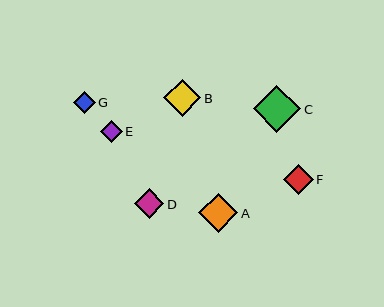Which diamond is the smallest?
Diamond E is the smallest with a size of approximately 21 pixels.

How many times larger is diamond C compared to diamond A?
Diamond C is approximately 1.2 times the size of diamond A.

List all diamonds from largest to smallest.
From largest to smallest: C, A, B, F, D, G, E.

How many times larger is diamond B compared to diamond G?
Diamond B is approximately 1.7 times the size of diamond G.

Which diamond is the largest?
Diamond C is the largest with a size of approximately 47 pixels.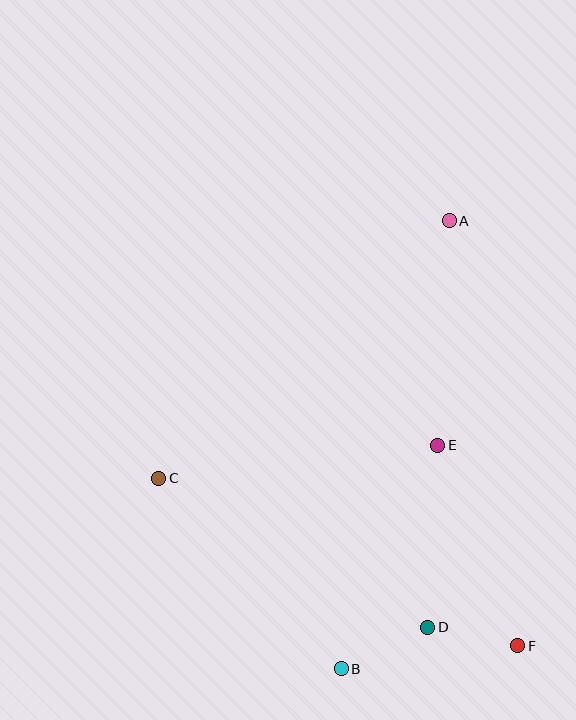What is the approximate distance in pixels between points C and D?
The distance between C and D is approximately 308 pixels.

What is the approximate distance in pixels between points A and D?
The distance between A and D is approximately 407 pixels.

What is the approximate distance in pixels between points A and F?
The distance between A and F is approximately 431 pixels.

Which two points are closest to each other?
Points D and F are closest to each other.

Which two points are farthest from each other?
Points A and B are farthest from each other.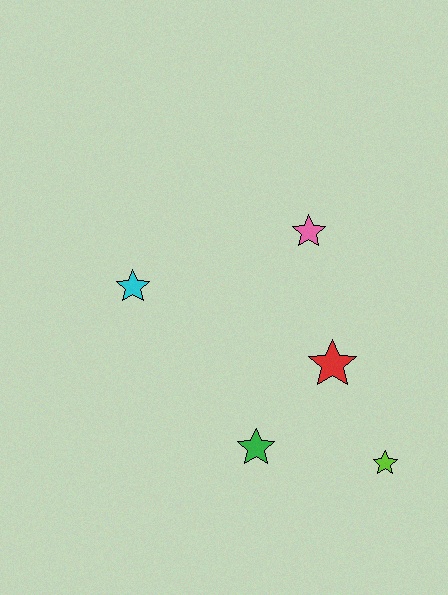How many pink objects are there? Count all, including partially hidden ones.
There is 1 pink object.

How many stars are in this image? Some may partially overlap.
There are 5 stars.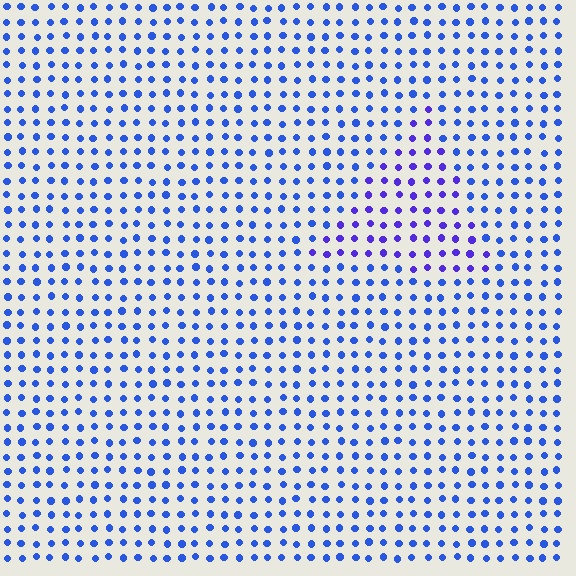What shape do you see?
I see a triangle.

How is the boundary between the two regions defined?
The boundary is defined purely by a slight shift in hue (about 29 degrees). Spacing, size, and orientation are identical on both sides.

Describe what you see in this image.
The image is filled with small blue elements in a uniform arrangement. A triangle-shaped region is visible where the elements are tinted to a slightly different hue, forming a subtle color boundary.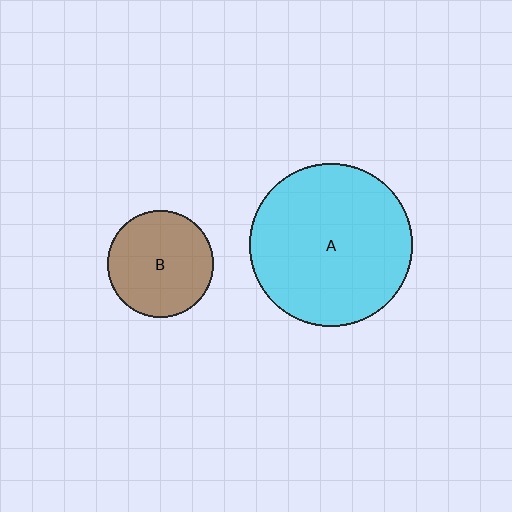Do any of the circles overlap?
No, none of the circles overlap.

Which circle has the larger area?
Circle A (cyan).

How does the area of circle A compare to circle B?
Approximately 2.3 times.